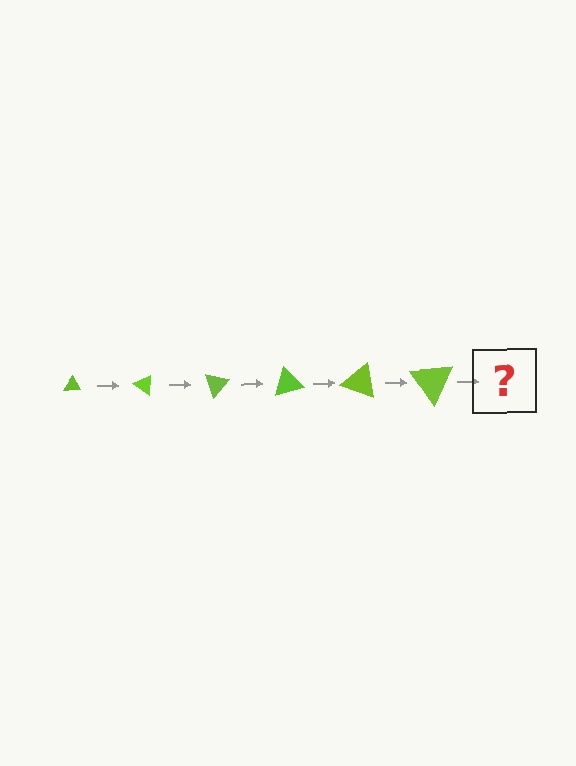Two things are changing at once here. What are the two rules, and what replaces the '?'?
The two rules are that the triangle grows larger each step and it rotates 35 degrees each step. The '?' should be a triangle, larger than the previous one and rotated 210 degrees from the start.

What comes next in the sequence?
The next element should be a triangle, larger than the previous one and rotated 210 degrees from the start.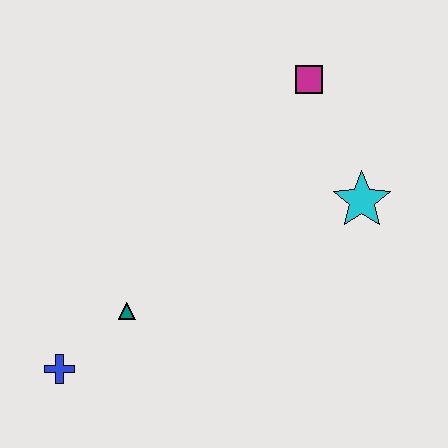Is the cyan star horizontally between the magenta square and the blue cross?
No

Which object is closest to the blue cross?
The teal triangle is closest to the blue cross.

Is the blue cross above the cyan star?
No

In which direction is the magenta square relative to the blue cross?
The magenta square is above the blue cross.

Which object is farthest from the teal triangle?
The magenta square is farthest from the teal triangle.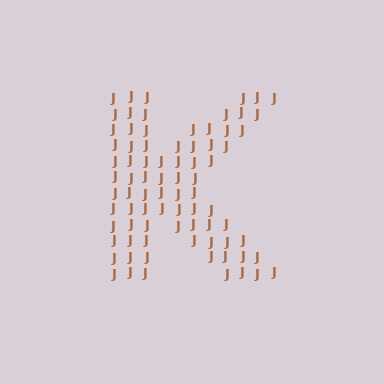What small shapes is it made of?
It is made of small letter J's.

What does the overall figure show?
The overall figure shows the letter K.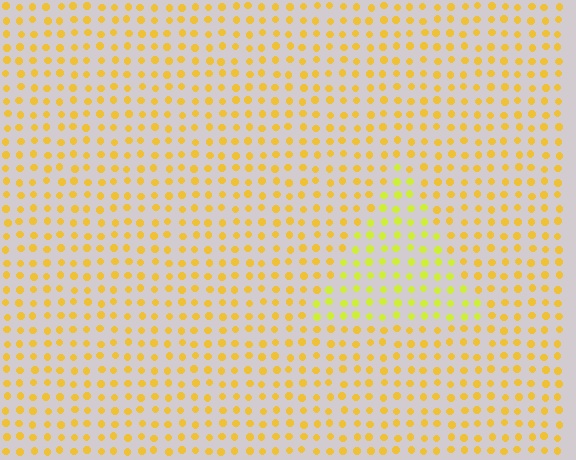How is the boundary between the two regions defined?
The boundary is defined purely by a slight shift in hue (about 26 degrees). Spacing, size, and orientation are identical on both sides.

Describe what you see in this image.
The image is filled with small yellow elements in a uniform arrangement. A triangle-shaped region is visible where the elements are tinted to a slightly different hue, forming a subtle color boundary.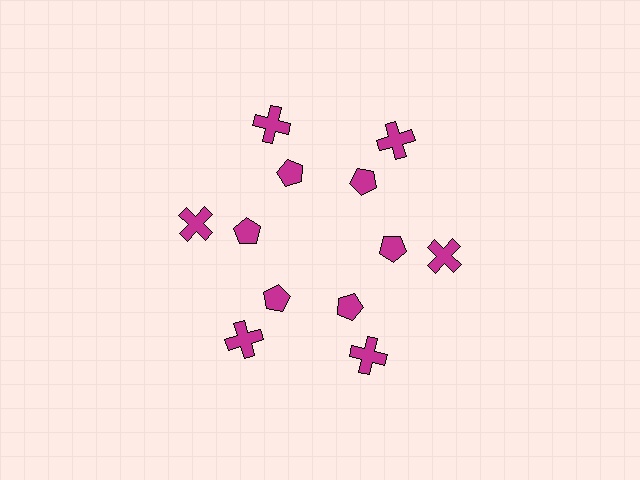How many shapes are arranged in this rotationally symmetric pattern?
There are 12 shapes, arranged in 6 groups of 2.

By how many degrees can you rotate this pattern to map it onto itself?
The pattern maps onto itself every 60 degrees of rotation.